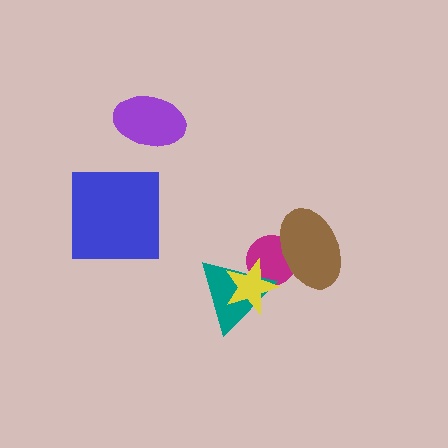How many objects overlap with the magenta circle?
3 objects overlap with the magenta circle.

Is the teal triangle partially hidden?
Yes, it is partially covered by another shape.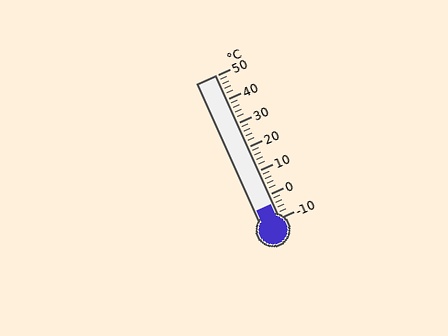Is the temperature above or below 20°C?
The temperature is below 20°C.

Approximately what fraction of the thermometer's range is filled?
The thermometer is filled to approximately 10% of its range.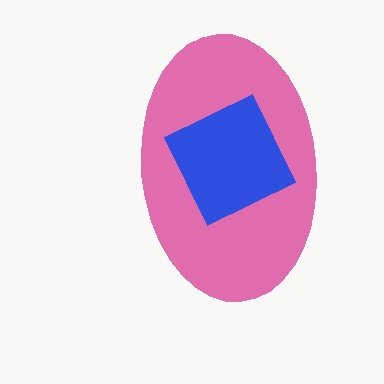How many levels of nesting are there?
2.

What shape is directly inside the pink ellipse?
The blue diamond.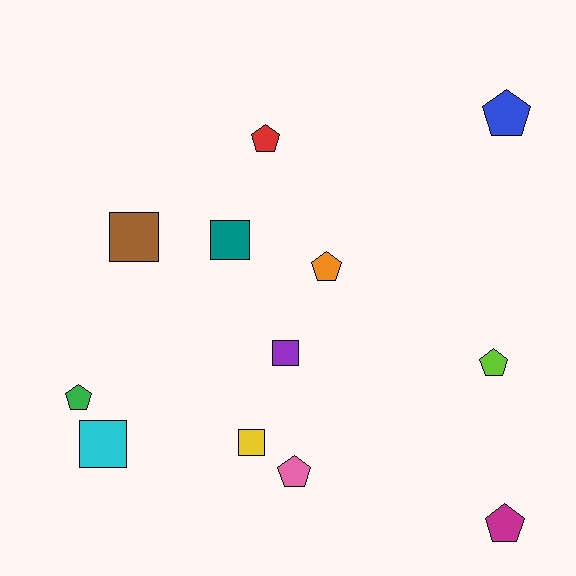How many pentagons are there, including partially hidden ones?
There are 7 pentagons.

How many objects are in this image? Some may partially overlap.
There are 12 objects.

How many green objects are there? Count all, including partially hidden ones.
There is 1 green object.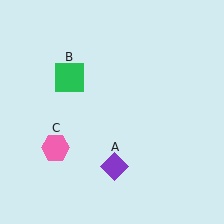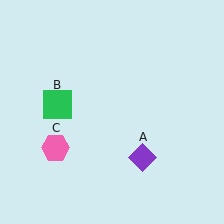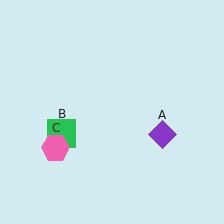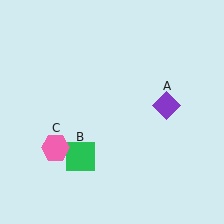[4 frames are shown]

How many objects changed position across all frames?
2 objects changed position: purple diamond (object A), green square (object B).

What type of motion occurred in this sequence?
The purple diamond (object A), green square (object B) rotated counterclockwise around the center of the scene.